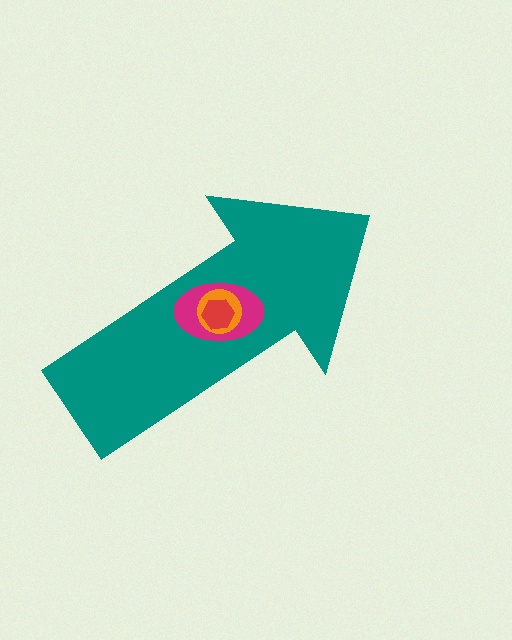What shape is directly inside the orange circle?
The red hexagon.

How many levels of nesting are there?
4.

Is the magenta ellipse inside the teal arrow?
Yes.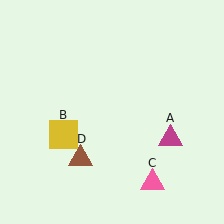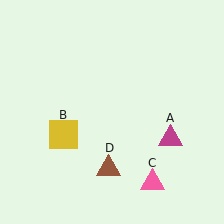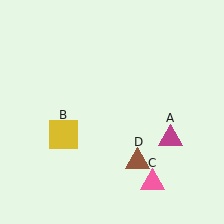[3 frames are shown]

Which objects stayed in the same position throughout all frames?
Magenta triangle (object A) and yellow square (object B) and pink triangle (object C) remained stationary.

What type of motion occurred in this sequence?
The brown triangle (object D) rotated counterclockwise around the center of the scene.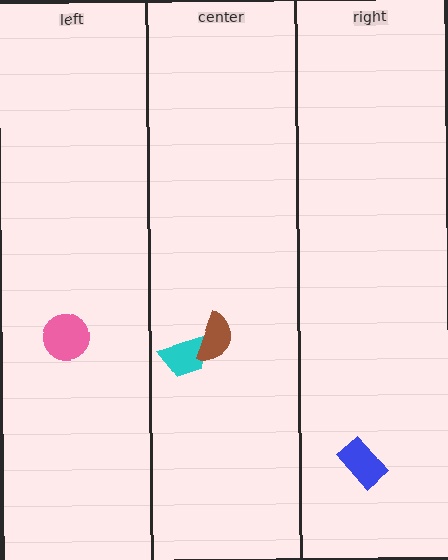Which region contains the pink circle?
The left region.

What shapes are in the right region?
The blue rectangle.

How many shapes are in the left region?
1.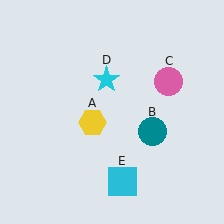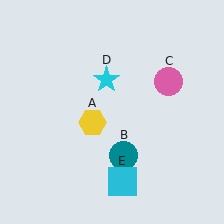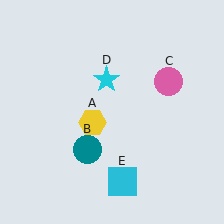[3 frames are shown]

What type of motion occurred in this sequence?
The teal circle (object B) rotated clockwise around the center of the scene.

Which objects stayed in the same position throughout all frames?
Yellow hexagon (object A) and pink circle (object C) and cyan star (object D) and cyan square (object E) remained stationary.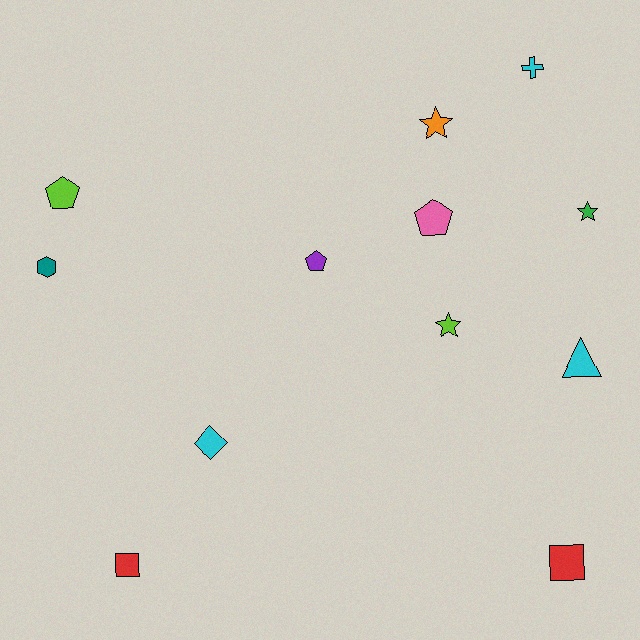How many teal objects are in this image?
There is 1 teal object.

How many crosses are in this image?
There is 1 cross.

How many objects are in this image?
There are 12 objects.